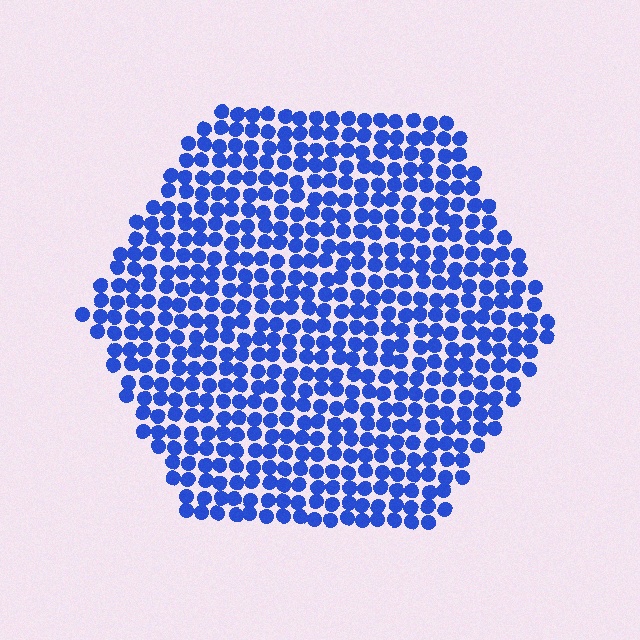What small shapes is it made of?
It is made of small circles.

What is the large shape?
The large shape is a hexagon.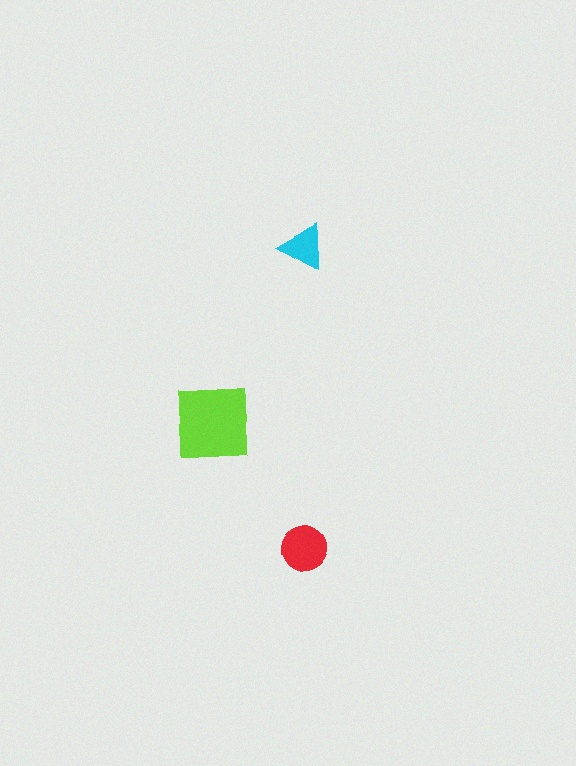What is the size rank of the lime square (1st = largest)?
1st.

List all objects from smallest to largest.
The cyan triangle, the red circle, the lime square.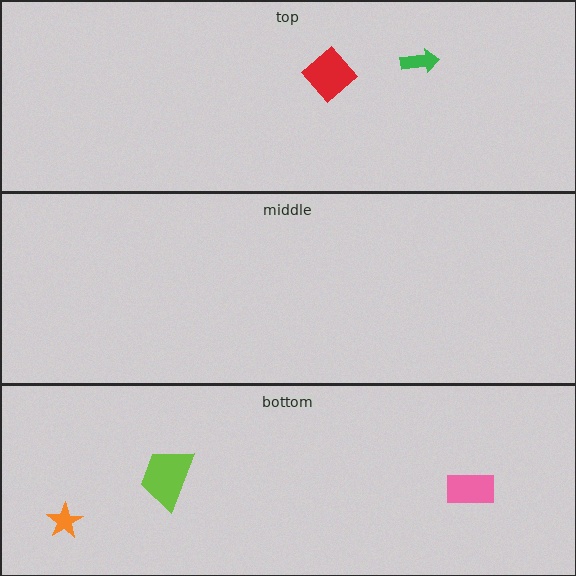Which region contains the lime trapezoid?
The bottom region.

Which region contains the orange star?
The bottom region.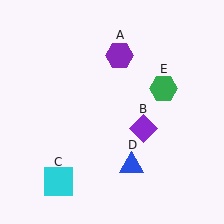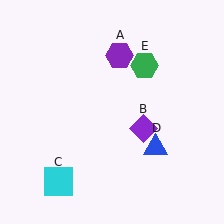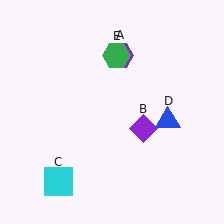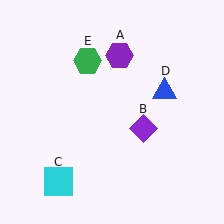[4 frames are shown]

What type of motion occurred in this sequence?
The blue triangle (object D), green hexagon (object E) rotated counterclockwise around the center of the scene.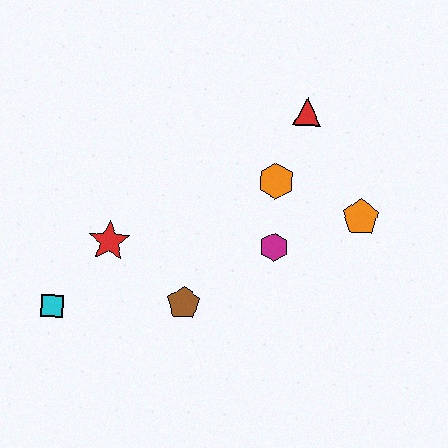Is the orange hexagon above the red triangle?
No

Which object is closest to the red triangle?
The orange hexagon is closest to the red triangle.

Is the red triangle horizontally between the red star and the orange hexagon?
No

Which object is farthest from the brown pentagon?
The red triangle is farthest from the brown pentagon.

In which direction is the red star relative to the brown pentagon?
The red star is to the left of the brown pentagon.